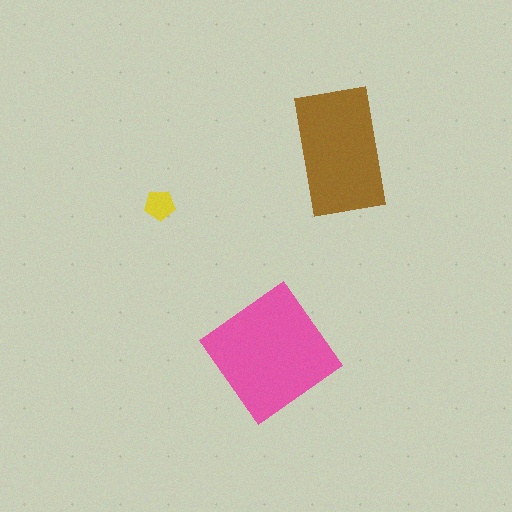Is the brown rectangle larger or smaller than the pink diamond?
Smaller.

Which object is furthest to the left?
The yellow pentagon is leftmost.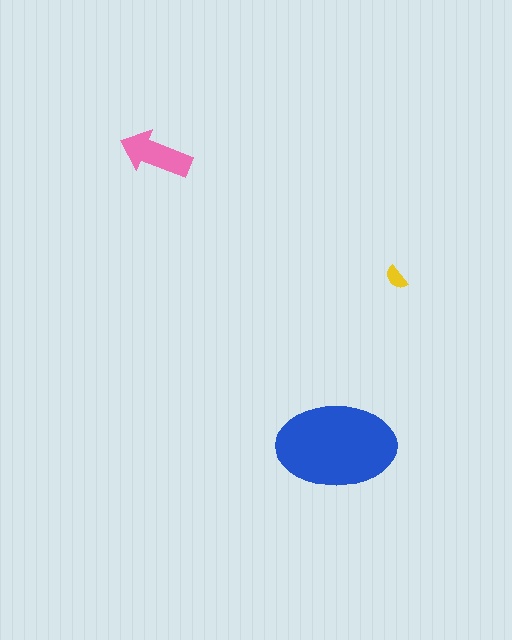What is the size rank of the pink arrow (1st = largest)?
2nd.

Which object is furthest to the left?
The pink arrow is leftmost.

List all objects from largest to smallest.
The blue ellipse, the pink arrow, the yellow semicircle.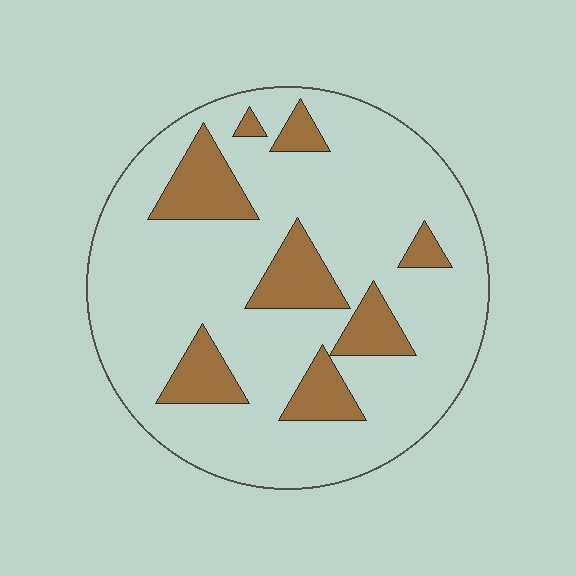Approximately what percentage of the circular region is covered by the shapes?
Approximately 20%.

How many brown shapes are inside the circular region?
8.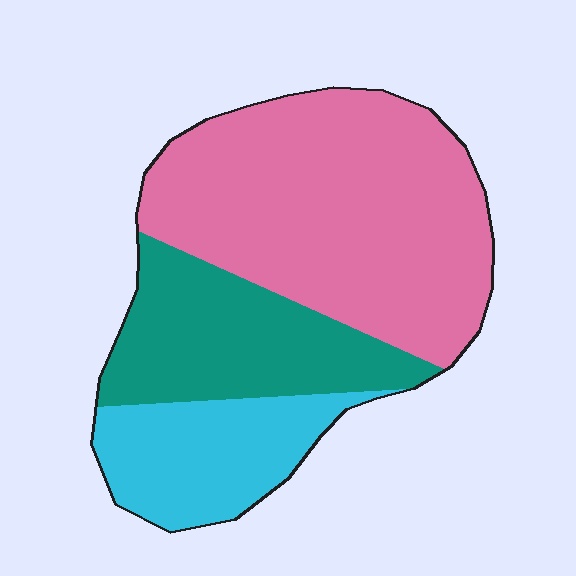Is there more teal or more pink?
Pink.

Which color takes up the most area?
Pink, at roughly 55%.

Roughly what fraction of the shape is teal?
Teal covers around 25% of the shape.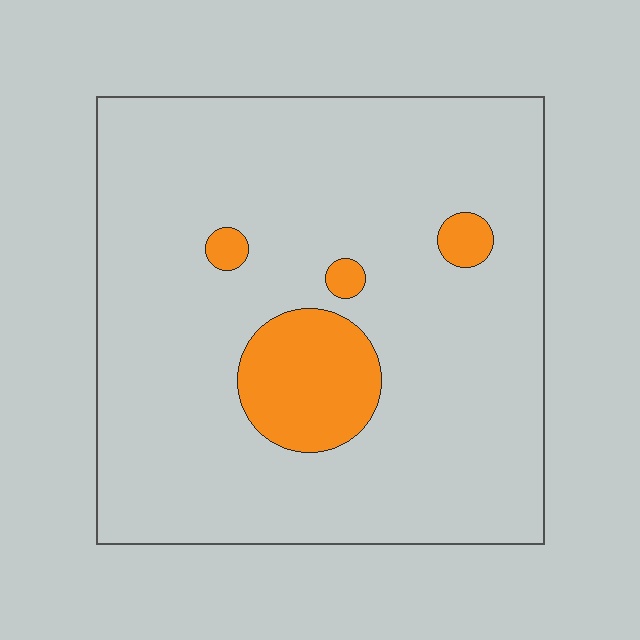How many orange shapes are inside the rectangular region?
4.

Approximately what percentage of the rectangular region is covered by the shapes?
Approximately 10%.